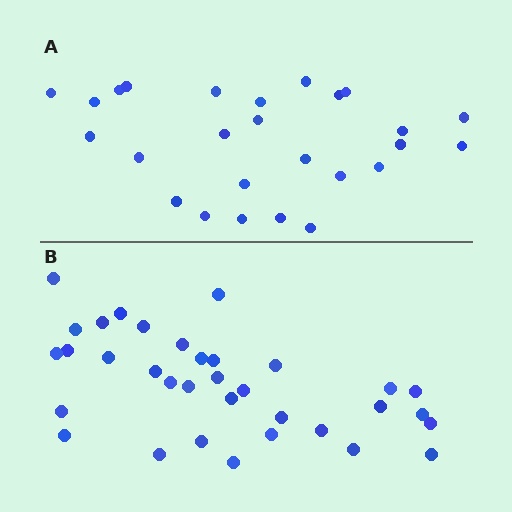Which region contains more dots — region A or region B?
Region B (the bottom region) has more dots.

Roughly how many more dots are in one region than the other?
Region B has roughly 8 or so more dots than region A.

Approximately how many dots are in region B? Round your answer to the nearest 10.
About 30 dots. (The exact count is 34, which rounds to 30.)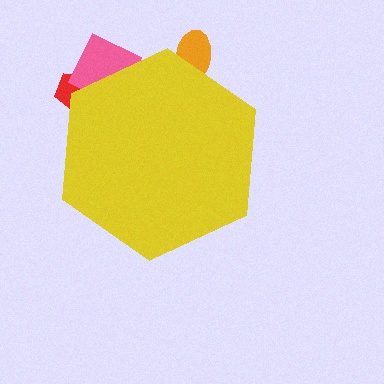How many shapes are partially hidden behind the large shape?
3 shapes are partially hidden.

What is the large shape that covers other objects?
A yellow hexagon.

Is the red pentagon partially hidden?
Yes, the red pentagon is partially hidden behind the yellow hexagon.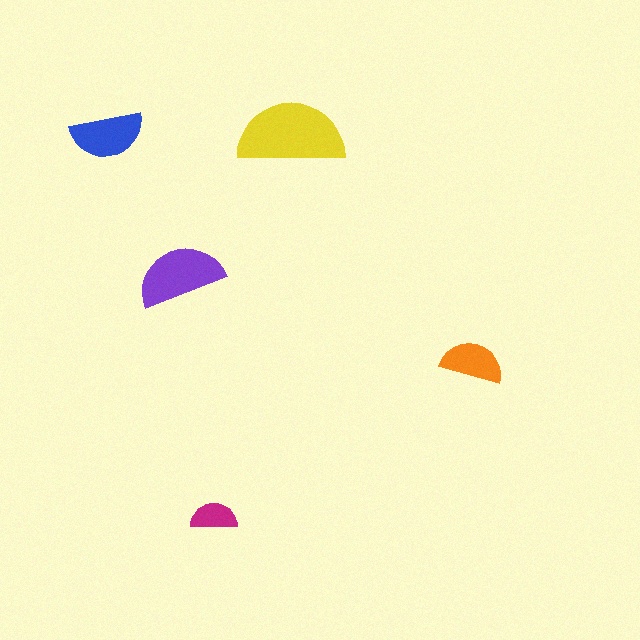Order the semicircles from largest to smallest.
the yellow one, the purple one, the blue one, the orange one, the magenta one.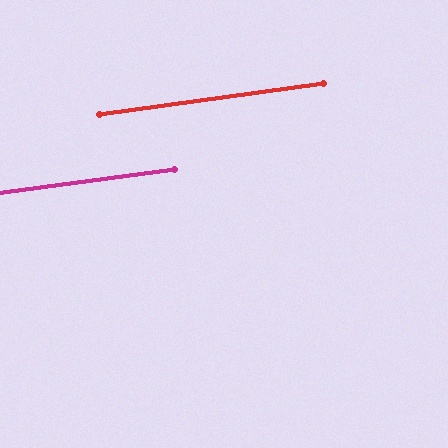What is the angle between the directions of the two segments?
Approximately 0 degrees.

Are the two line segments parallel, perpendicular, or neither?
Parallel — their directions differ by only 0.1°.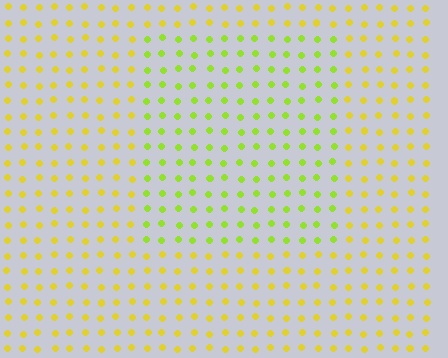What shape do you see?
I see a rectangle.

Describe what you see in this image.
The image is filled with small yellow elements in a uniform arrangement. A rectangle-shaped region is visible where the elements are tinted to a slightly different hue, forming a subtle color boundary.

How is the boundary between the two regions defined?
The boundary is defined purely by a slight shift in hue (about 32 degrees). Spacing, size, and orientation are identical on both sides.